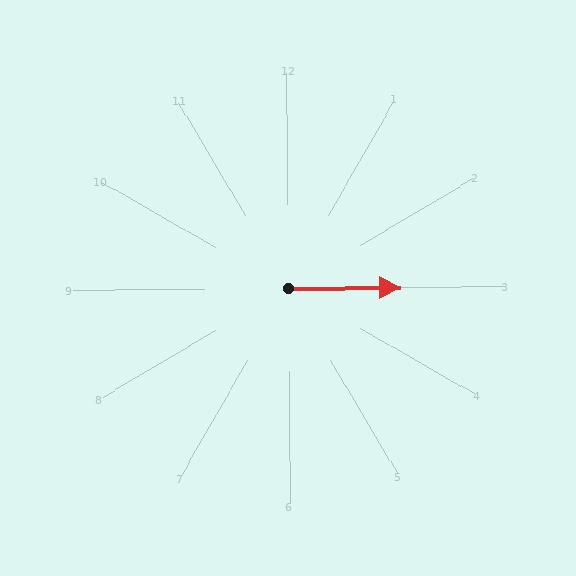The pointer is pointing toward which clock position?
Roughly 3 o'clock.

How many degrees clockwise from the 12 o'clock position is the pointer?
Approximately 90 degrees.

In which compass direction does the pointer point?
East.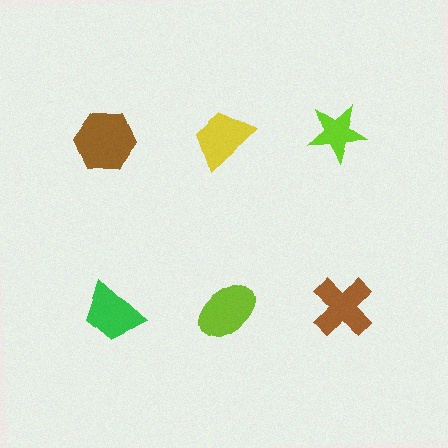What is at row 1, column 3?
A lime star.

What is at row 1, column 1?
A brown hexagon.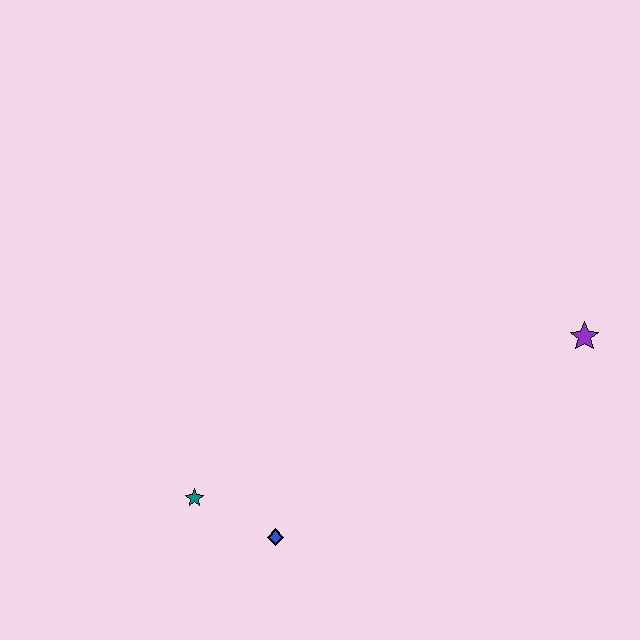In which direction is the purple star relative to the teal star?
The purple star is to the right of the teal star.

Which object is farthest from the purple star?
The teal star is farthest from the purple star.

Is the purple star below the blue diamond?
No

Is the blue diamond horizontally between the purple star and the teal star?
Yes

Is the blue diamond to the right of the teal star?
Yes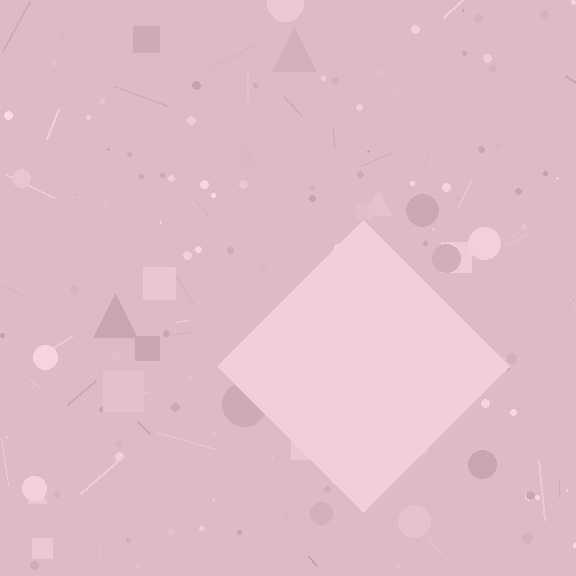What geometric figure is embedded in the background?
A diamond is embedded in the background.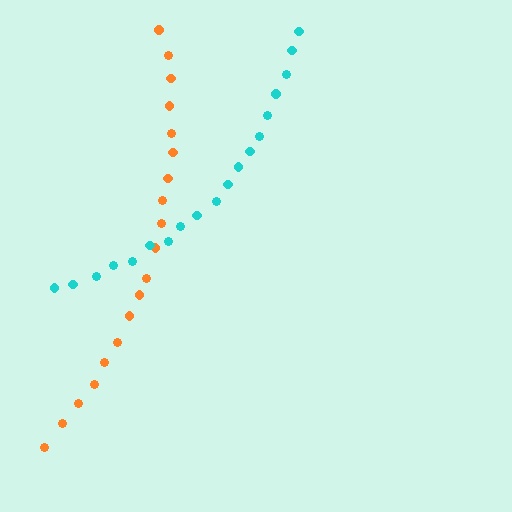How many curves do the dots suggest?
There are 2 distinct paths.